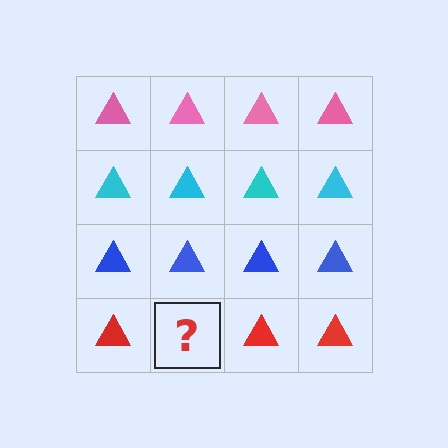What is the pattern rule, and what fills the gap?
The rule is that each row has a consistent color. The gap should be filled with a red triangle.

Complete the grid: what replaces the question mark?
The question mark should be replaced with a red triangle.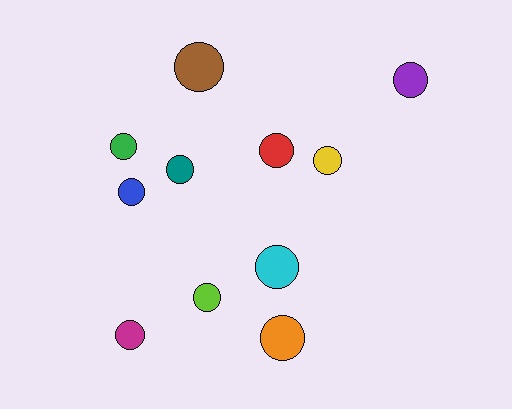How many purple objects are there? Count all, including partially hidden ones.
There is 1 purple object.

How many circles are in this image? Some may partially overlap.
There are 11 circles.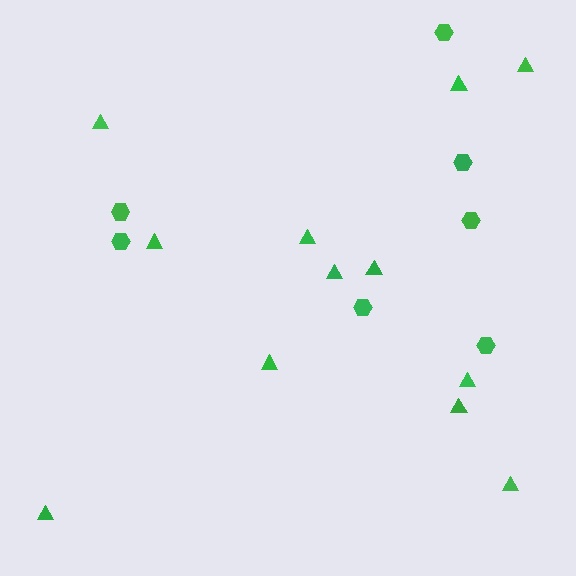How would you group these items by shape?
There are 2 groups: one group of hexagons (7) and one group of triangles (12).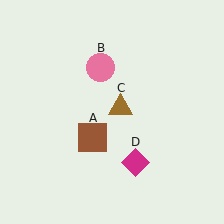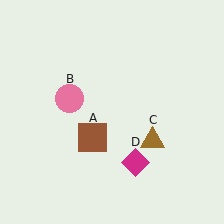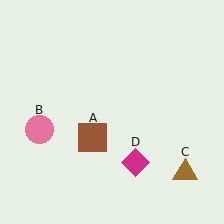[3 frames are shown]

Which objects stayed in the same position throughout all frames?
Brown square (object A) and magenta diamond (object D) remained stationary.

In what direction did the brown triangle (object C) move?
The brown triangle (object C) moved down and to the right.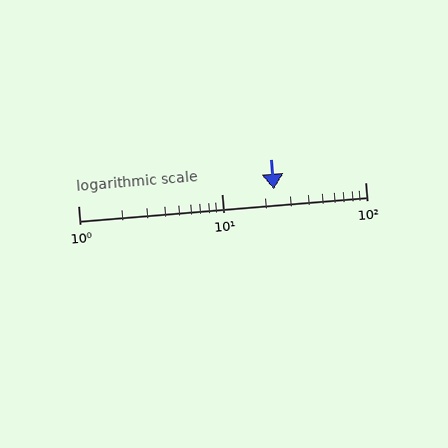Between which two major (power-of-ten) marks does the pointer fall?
The pointer is between 10 and 100.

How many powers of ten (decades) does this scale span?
The scale spans 2 decades, from 1 to 100.